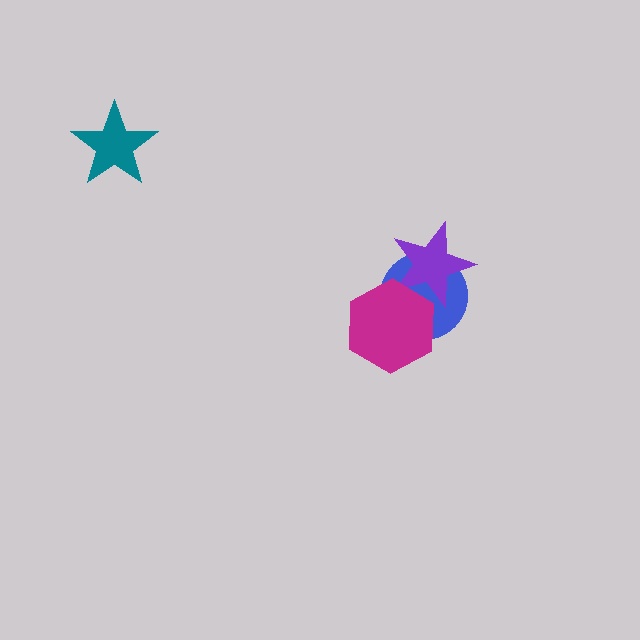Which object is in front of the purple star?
The magenta hexagon is in front of the purple star.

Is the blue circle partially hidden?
Yes, it is partially covered by another shape.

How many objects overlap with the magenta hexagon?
2 objects overlap with the magenta hexagon.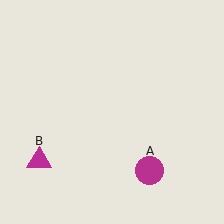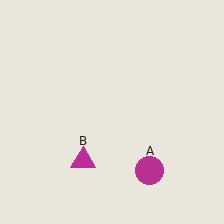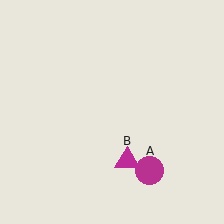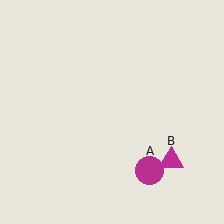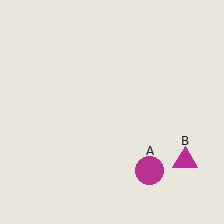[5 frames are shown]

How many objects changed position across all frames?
1 object changed position: magenta triangle (object B).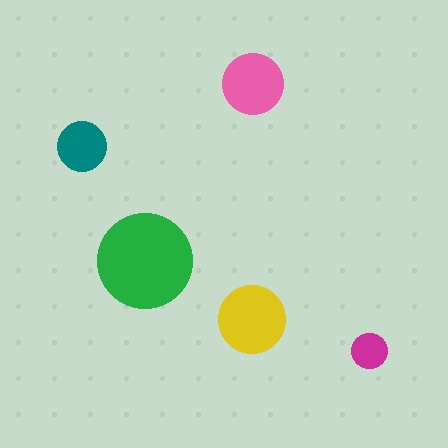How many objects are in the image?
There are 5 objects in the image.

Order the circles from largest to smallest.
the green one, the yellow one, the pink one, the teal one, the magenta one.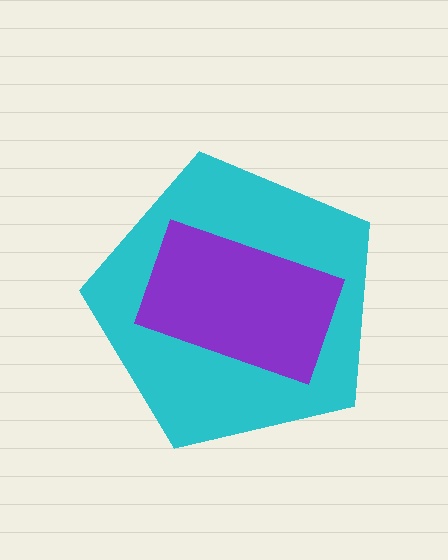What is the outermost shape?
The cyan pentagon.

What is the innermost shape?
The purple rectangle.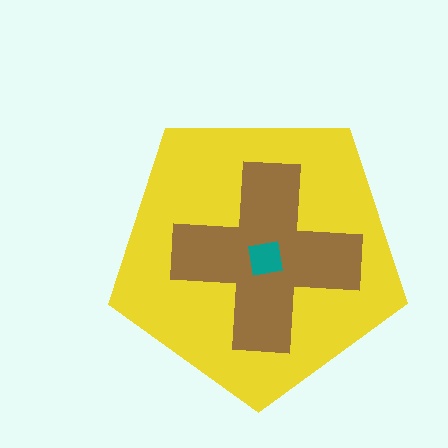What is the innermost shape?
The teal square.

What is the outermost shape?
The yellow pentagon.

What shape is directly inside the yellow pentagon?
The brown cross.